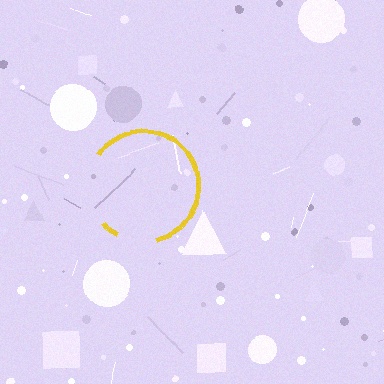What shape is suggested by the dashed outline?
The dashed outline suggests a circle.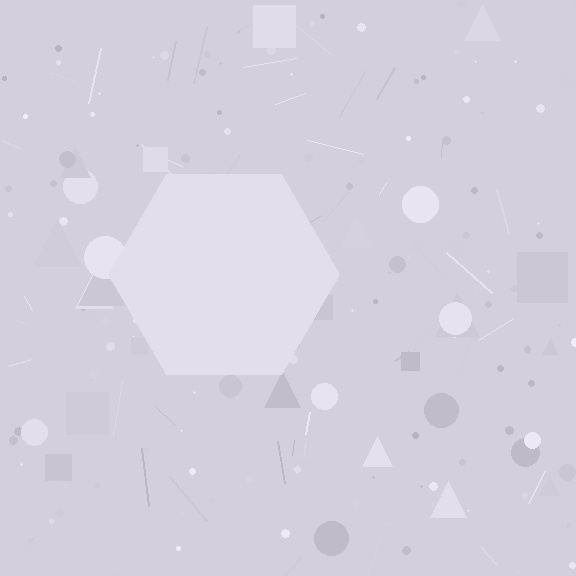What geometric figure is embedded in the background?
A hexagon is embedded in the background.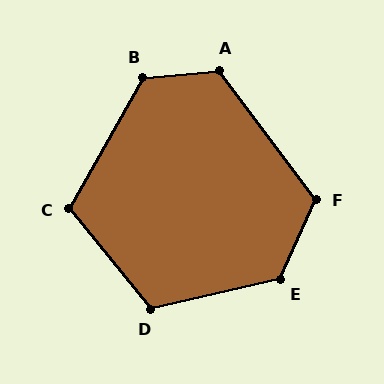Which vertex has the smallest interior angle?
C, at approximately 111 degrees.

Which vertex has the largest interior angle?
E, at approximately 127 degrees.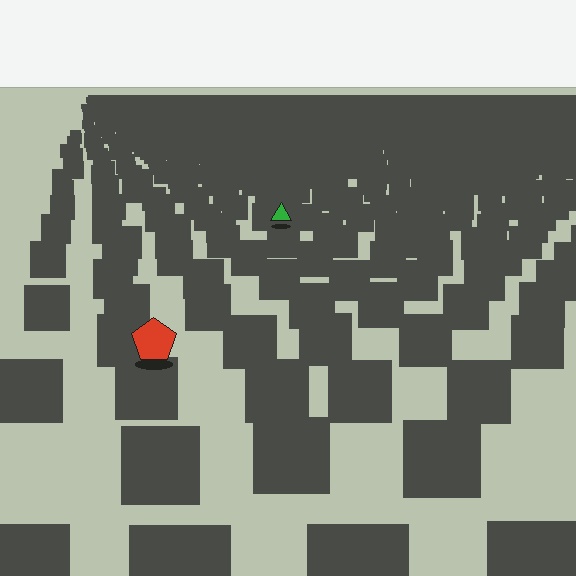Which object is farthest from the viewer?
The green triangle is farthest from the viewer. It appears smaller and the ground texture around it is denser.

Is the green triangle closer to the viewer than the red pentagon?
No. The red pentagon is closer — you can tell from the texture gradient: the ground texture is coarser near it.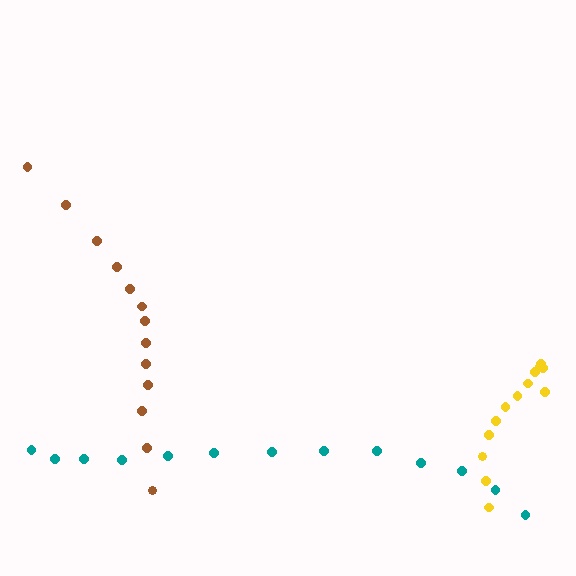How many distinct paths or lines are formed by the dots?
There are 3 distinct paths.